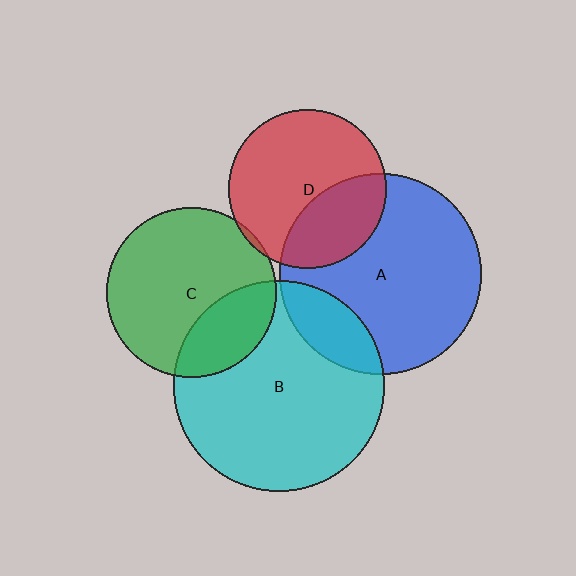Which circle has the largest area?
Circle B (cyan).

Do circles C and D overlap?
Yes.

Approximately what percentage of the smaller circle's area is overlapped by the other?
Approximately 5%.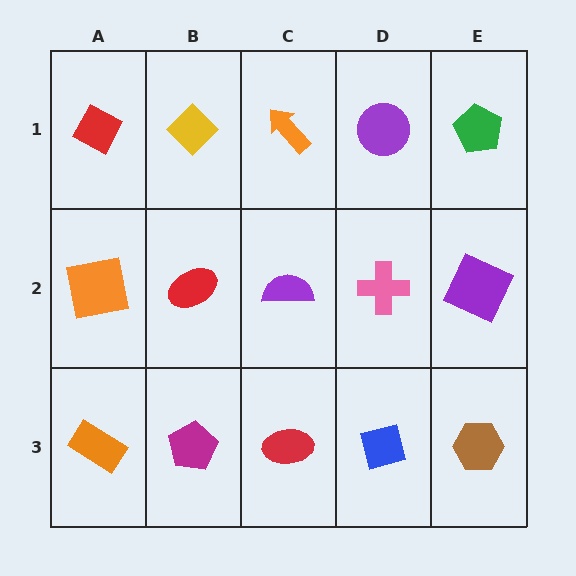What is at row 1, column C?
An orange arrow.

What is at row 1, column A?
A red diamond.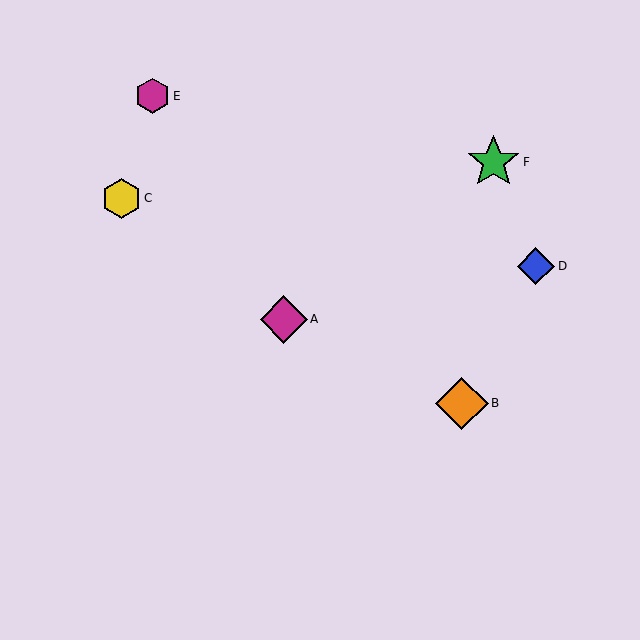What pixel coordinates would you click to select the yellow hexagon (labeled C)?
Click at (122, 198) to select the yellow hexagon C.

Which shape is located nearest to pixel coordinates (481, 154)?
The green star (labeled F) at (494, 162) is nearest to that location.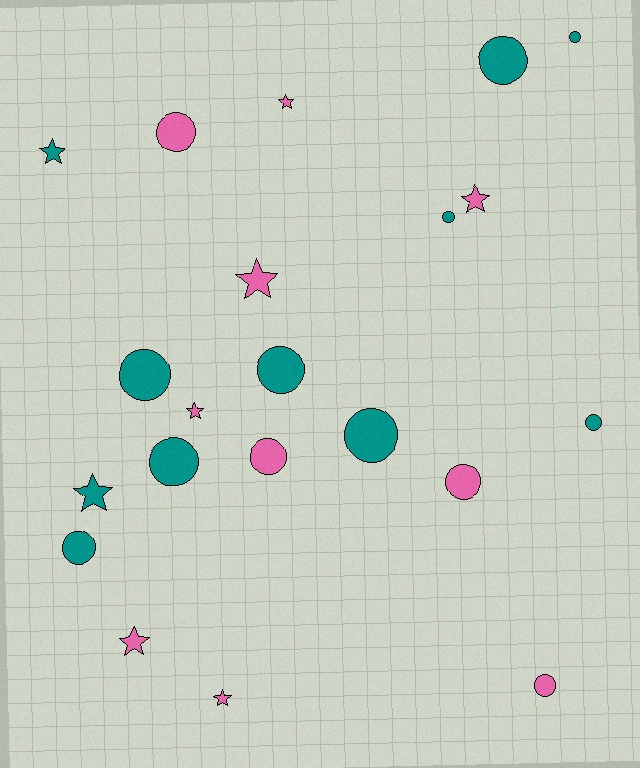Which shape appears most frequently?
Circle, with 13 objects.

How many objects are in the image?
There are 21 objects.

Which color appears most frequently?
Teal, with 11 objects.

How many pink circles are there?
There are 4 pink circles.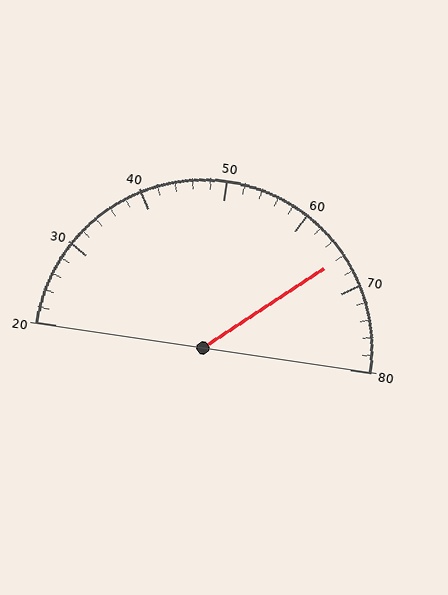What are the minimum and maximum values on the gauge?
The gauge ranges from 20 to 80.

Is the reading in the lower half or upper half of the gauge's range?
The reading is in the upper half of the range (20 to 80).